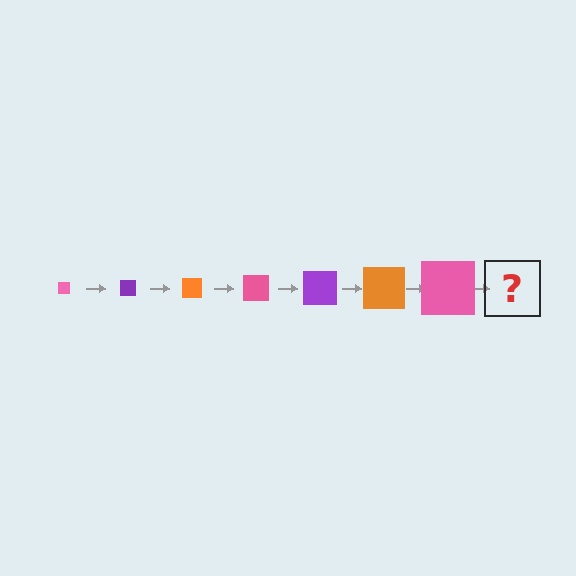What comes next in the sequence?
The next element should be a purple square, larger than the previous one.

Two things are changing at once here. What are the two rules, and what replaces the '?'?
The two rules are that the square grows larger each step and the color cycles through pink, purple, and orange. The '?' should be a purple square, larger than the previous one.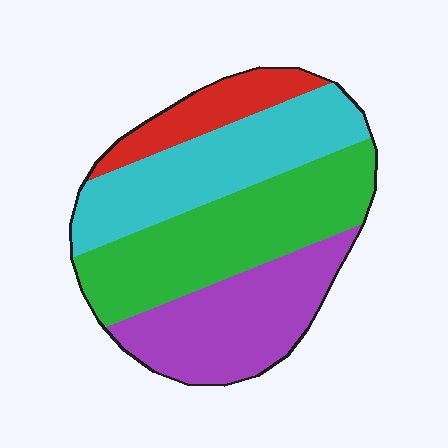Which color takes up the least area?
Red, at roughly 10%.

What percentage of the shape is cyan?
Cyan takes up about one quarter (1/4) of the shape.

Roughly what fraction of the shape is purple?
Purple covers around 25% of the shape.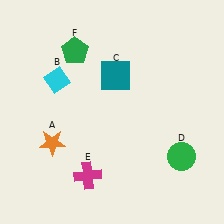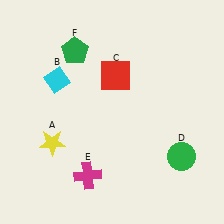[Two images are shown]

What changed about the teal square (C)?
In Image 1, C is teal. In Image 2, it changed to red.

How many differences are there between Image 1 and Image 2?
There are 2 differences between the two images.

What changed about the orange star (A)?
In Image 1, A is orange. In Image 2, it changed to yellow.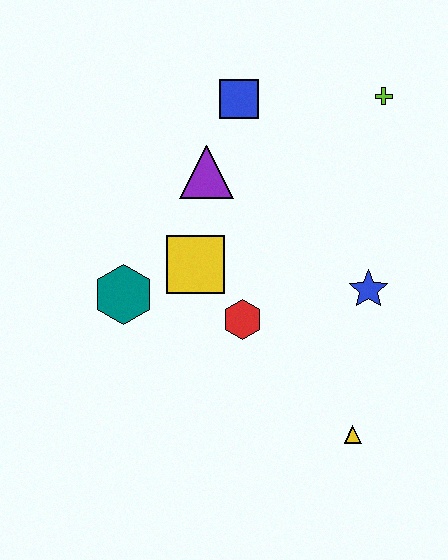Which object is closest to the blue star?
The red hexagon is closest to the blue star.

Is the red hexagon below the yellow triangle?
No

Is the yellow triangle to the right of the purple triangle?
Yes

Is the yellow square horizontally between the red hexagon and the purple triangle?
No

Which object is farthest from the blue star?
The teal hexagon is farthest from the blue star.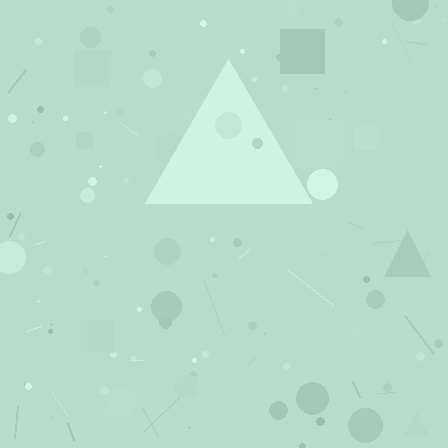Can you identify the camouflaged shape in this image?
The camouflaged shape is a triangle.